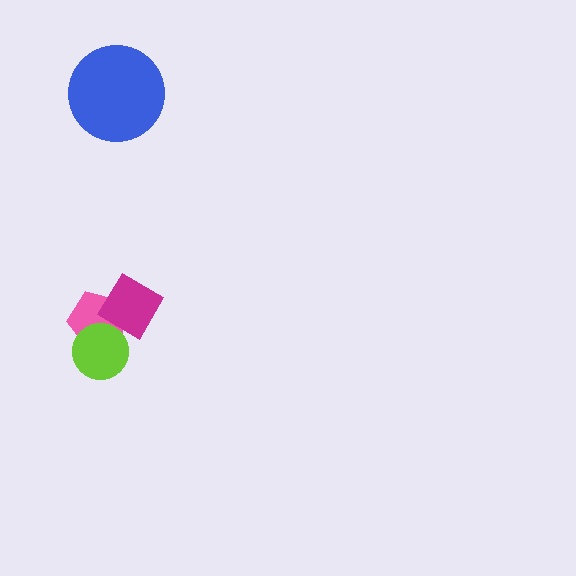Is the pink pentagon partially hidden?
Yes, it is partially covered by another shape.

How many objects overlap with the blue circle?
0 objects overlap with the blue circle.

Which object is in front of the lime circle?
The magenta diamond is in front of the lime circle.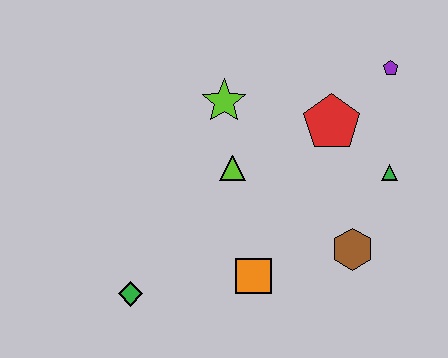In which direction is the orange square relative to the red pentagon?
The orange square is below the red pentagon.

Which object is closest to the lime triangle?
The lime star is closest to the lime triangle.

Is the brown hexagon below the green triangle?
Yes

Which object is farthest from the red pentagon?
The green diamond is farthest from the red pentagon.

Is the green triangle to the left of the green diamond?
No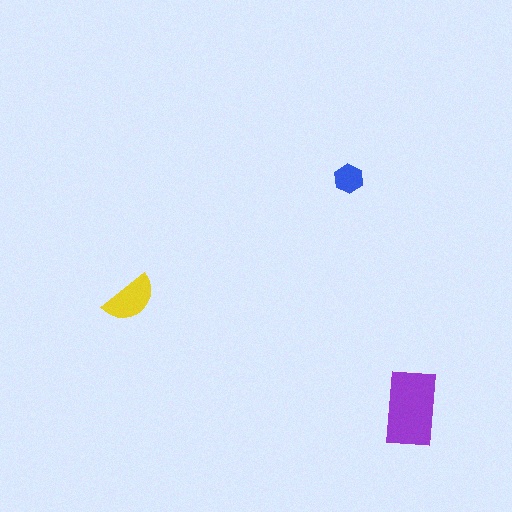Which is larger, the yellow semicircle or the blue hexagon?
The yellow semicircle.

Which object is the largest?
The purple rectangle.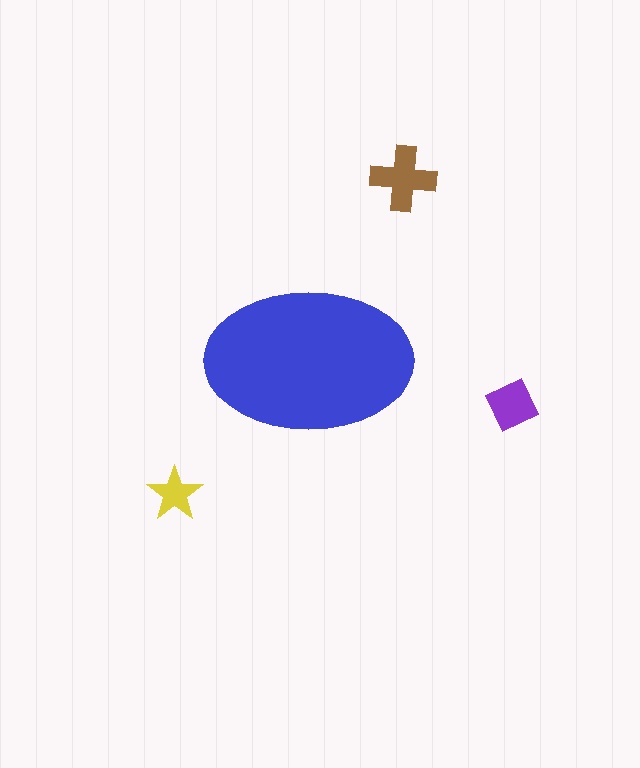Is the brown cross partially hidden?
No, the brown cross is fully visible.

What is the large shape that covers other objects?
A blue ellipse.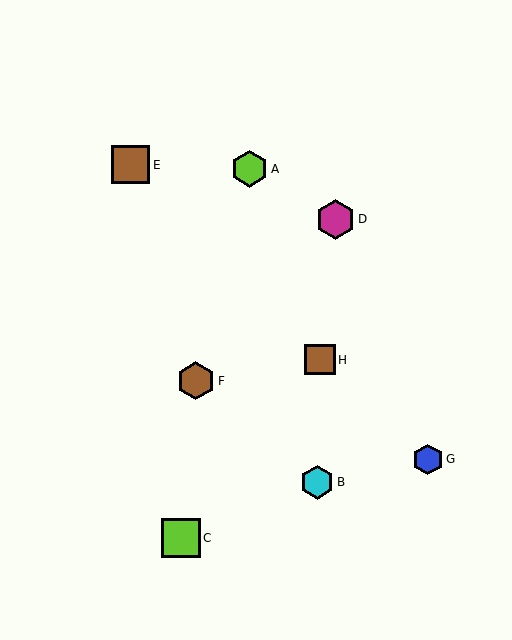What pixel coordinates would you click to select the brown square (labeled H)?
Click at (320, 360) to select the brown square H.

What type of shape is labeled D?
Shape D is a magenta hexagon.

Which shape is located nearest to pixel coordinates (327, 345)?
The brown square (labeled H) at (320, 360) is nearest to that location.